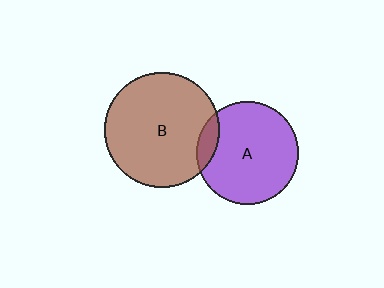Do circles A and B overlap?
Yes.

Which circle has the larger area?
Circle B (brown).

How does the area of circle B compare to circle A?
Approximately 1.3 times.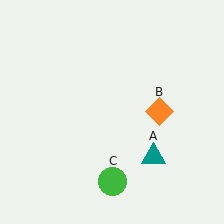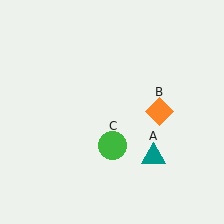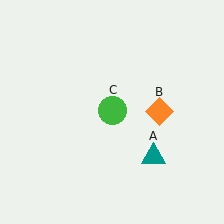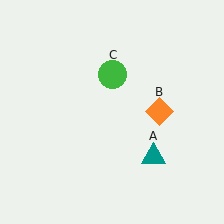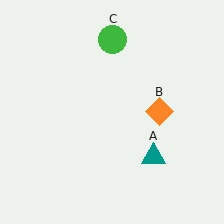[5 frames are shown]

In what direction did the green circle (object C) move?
The green circle (object C) moved up.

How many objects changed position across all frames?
1 object changed position: green circle (object C).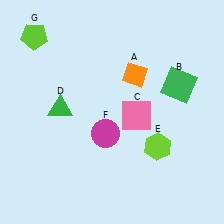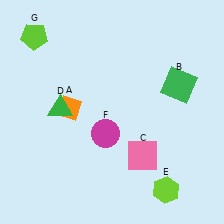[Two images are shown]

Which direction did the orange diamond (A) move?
The orange diamond (A) moved left.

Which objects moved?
The objects that moved are: the orange diamond (A), the pink square (C), the lime hexagon (E).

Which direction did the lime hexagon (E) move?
The lime hexagon (E) moved down.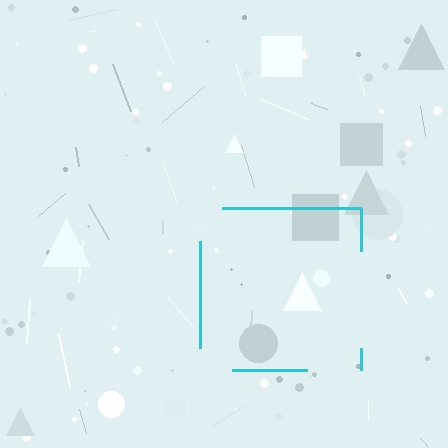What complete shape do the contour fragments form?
The contour fragments form a square.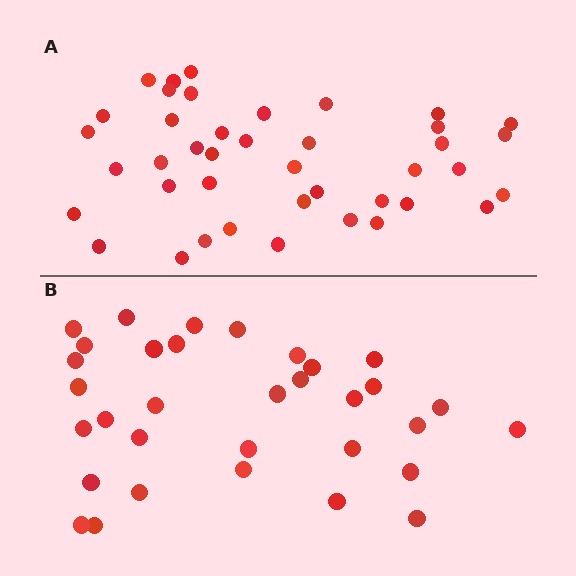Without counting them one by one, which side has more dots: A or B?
Region A (the top region) has more dots.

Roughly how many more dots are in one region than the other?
Region A has roughly 8 or so more dots than region B.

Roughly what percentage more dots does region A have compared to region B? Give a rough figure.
About 25% more.